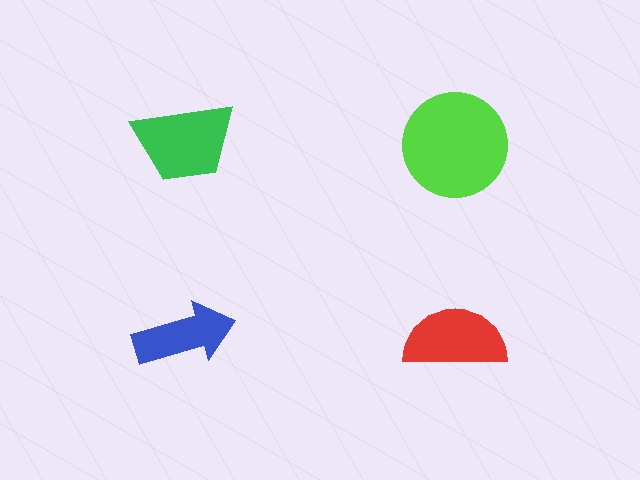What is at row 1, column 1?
A green trapezoid.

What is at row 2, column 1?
A blue arrow.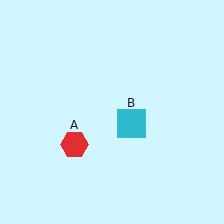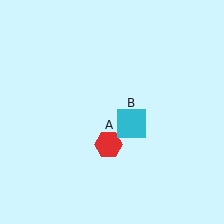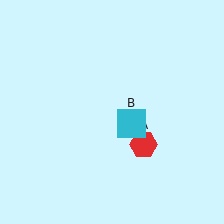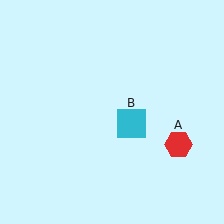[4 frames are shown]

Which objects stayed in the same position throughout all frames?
Cyan square (object B) remained stationary.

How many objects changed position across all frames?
1 object changed position: red hexagon (object A).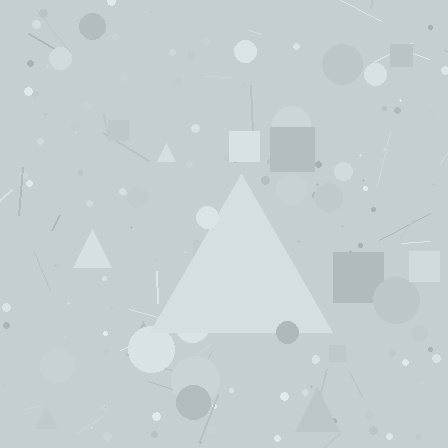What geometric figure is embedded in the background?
A triangle is embedded in the background.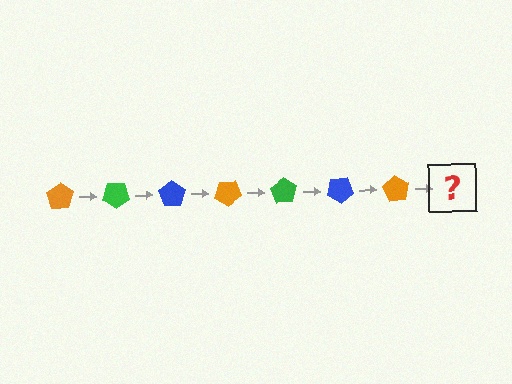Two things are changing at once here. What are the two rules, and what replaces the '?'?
The two rules are that it rotates 35 degrees each step and the color cycles through orange, green, and blue. The '?' should be a green pentagon, rotated 245 degrees from the start.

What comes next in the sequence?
The next element should be a green pentagon, rotated 245 degrees from the start.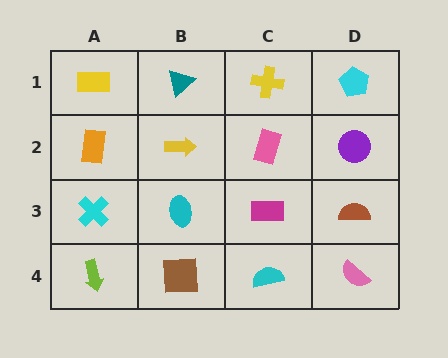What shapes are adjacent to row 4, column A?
A cyan cross (row 3, column A), a brown square (row 4, column B).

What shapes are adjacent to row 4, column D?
A brown semicircle (row 3, column D), a cyan semicircle (row 4, column C).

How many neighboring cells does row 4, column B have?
3.